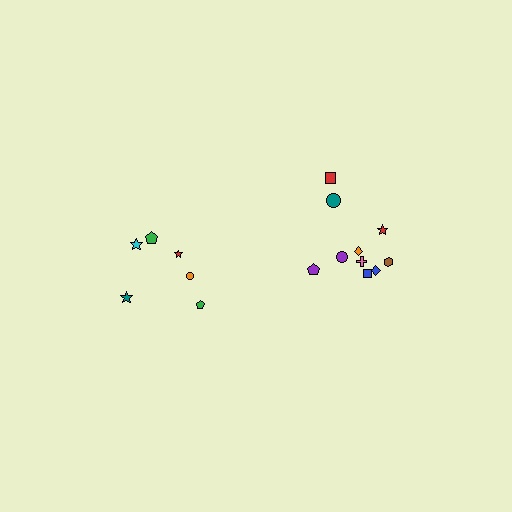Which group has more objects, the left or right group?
The right group.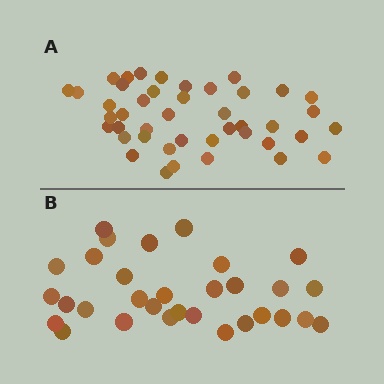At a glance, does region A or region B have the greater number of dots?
Region A (the top region) has more dots.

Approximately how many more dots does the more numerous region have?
Region A has roughly 12 or so more dots than region B.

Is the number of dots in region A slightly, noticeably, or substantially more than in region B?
Region A has noticeably more, but not dramatically so. The ratio is roughly 1.4 to 1.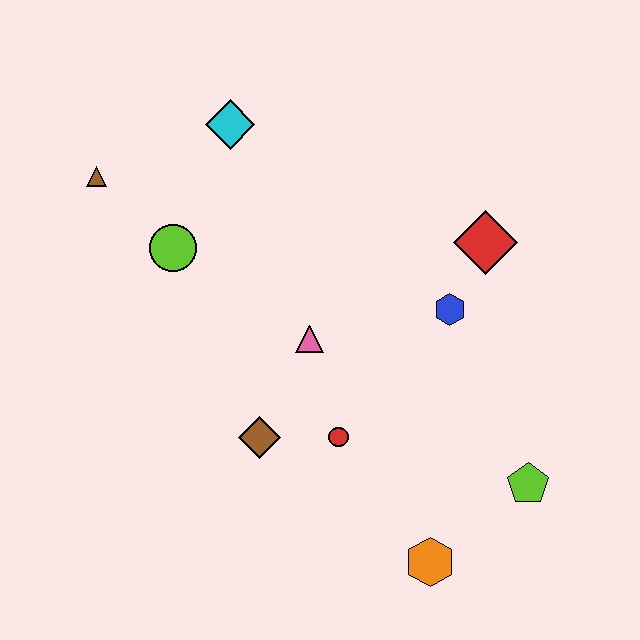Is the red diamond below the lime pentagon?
No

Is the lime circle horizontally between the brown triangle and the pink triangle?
Yes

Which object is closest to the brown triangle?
The lime circle is closest to the brown triangle.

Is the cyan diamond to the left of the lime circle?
No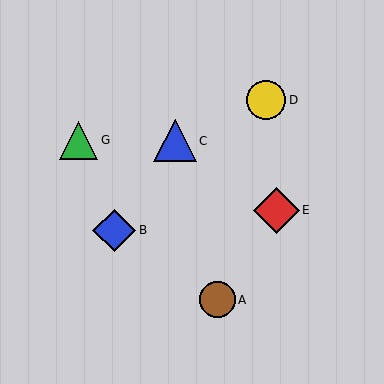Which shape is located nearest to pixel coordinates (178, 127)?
The blue triangle (labeled C) at (175, 141) is nearest to that location.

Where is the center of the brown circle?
The center of the brown circle is at (217, 300).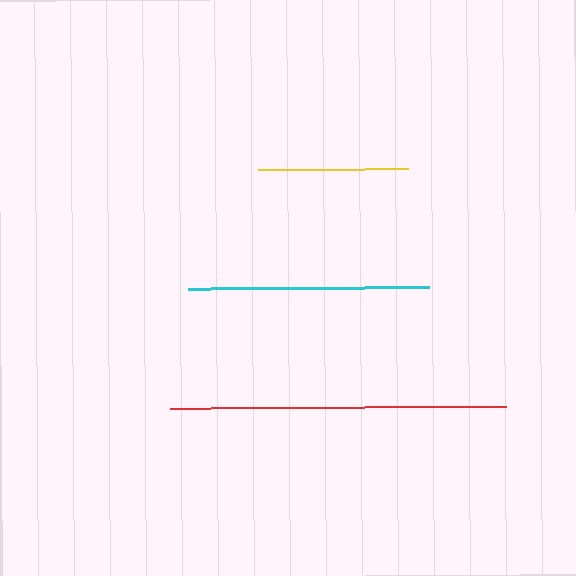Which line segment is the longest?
The red line is the longest at approximately 336 pixels.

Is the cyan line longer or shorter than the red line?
The red line is longer than the cyan line.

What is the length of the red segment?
The red segment is approximately 336 pixels long.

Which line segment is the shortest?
The yellow line is the shortest at approximately 149 pixels.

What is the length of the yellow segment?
The yellow segment is approximately 149 pixels long.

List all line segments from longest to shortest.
From longest to shortest: red, cyan, yellow.